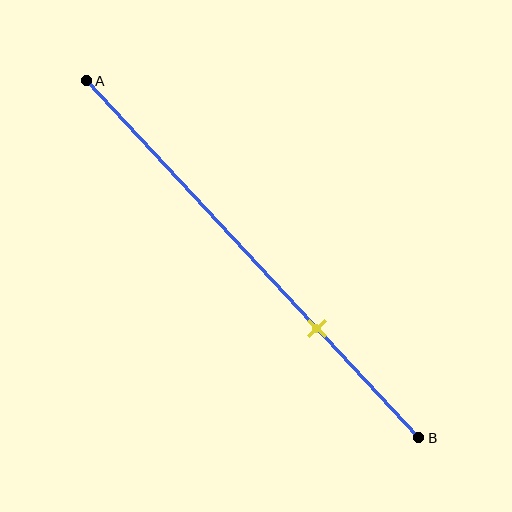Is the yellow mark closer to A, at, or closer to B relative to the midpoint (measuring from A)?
The yellow mark is closer to point B than the midpoint of segment AB.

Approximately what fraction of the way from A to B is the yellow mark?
The yellow mark is approximately 70% of the way from A to B.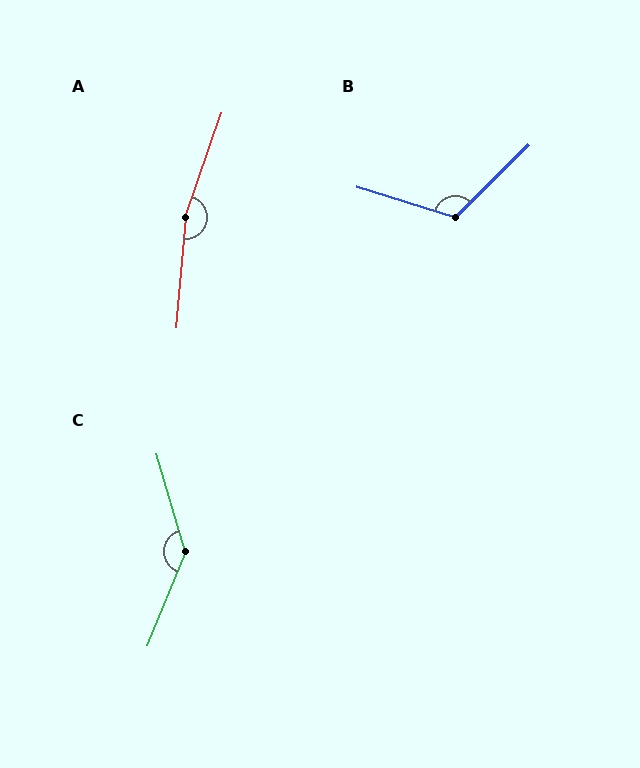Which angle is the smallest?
B, at approximately 118 degrees.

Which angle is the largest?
A, at approximately 166 degrees.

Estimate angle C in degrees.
Approximately 141 degrees.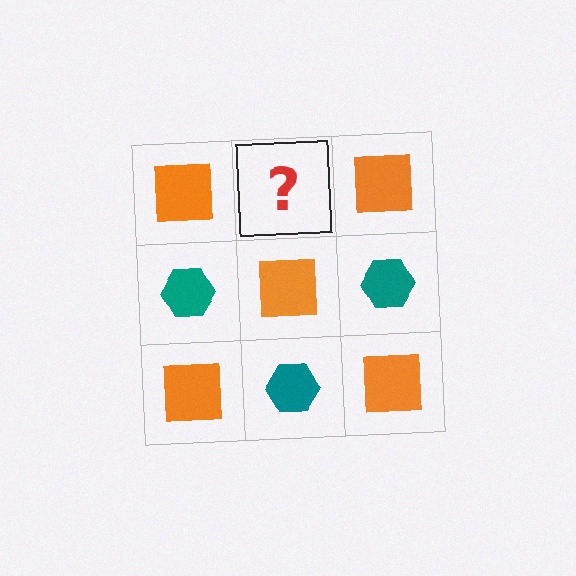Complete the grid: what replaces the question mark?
The question mark should be replaced with a teal hexagon.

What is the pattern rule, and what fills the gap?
The rule is that it alternates orange square and teal hexagon in a checkerboard pattern. The gap should be filled with a teal hexagon.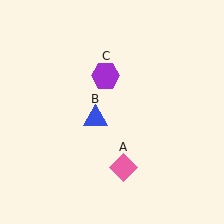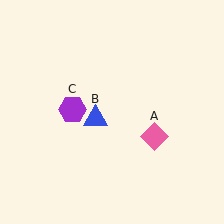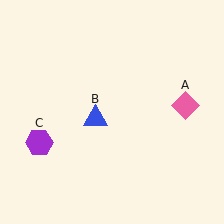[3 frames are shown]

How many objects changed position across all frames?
2 objects changed position: pink diamond (object A), purple hexagon (object C).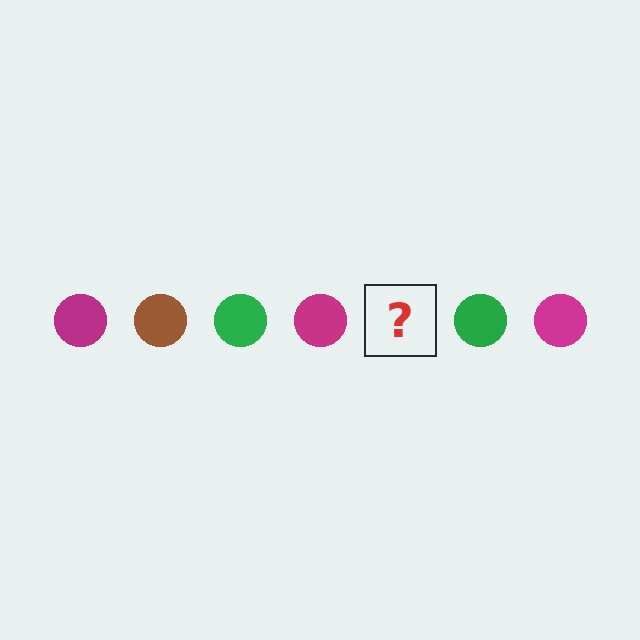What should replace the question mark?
The question mark should be replaced with a brown circle.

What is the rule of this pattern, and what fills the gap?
The rule is that the pattern cycles through magenta, brown, green circles. The gap should be filled with a brown circle.